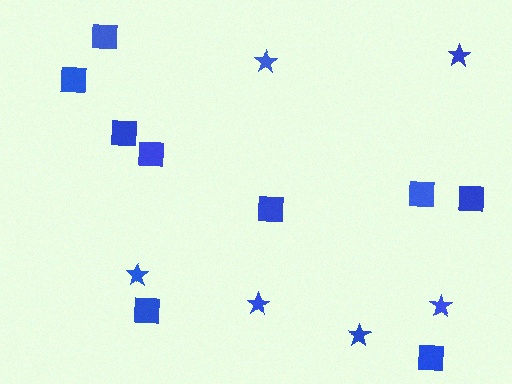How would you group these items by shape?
There are 2 groups: one group of stars (6) and one group of squares (9).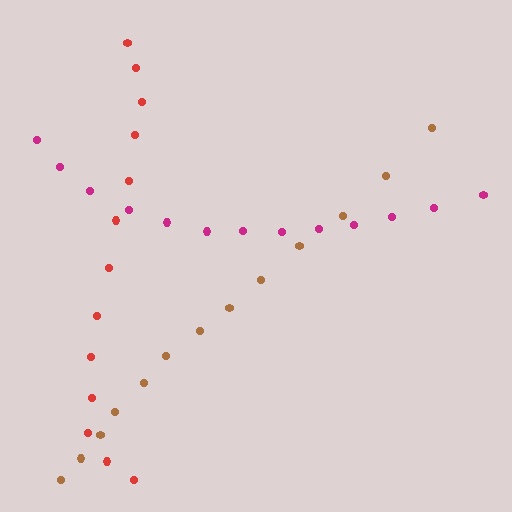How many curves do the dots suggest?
There are 3 distinct paths.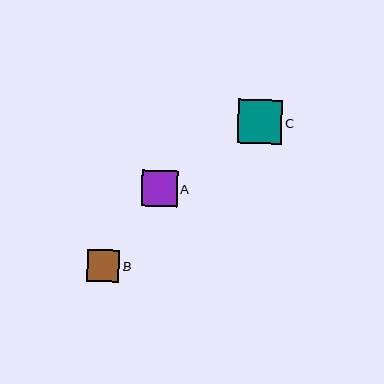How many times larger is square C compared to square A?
Square C is approximately 1.2 times the size of square A.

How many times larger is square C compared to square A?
Square C is approximately 1.2 times the size of square A.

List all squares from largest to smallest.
From largest to smallest: C, A, B.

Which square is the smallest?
Square B is the smallest with a size of approximately 32 pixels.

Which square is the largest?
Square C is the largest with a size of approximately 45 pixels.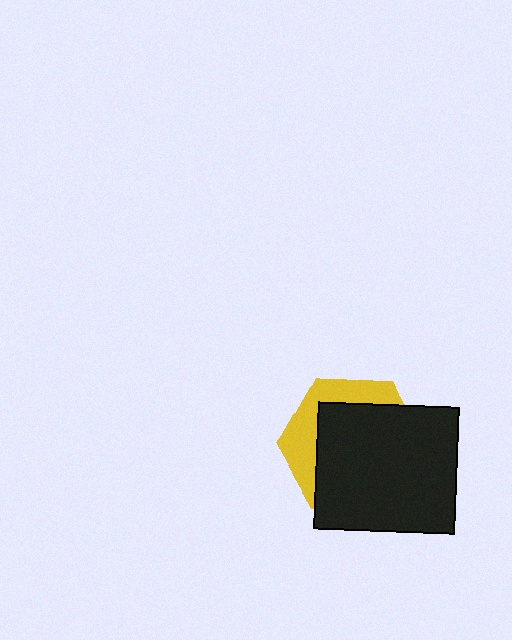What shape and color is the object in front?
The object in front is a black rectangle.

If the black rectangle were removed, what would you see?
You would see the complete yellow hexagon.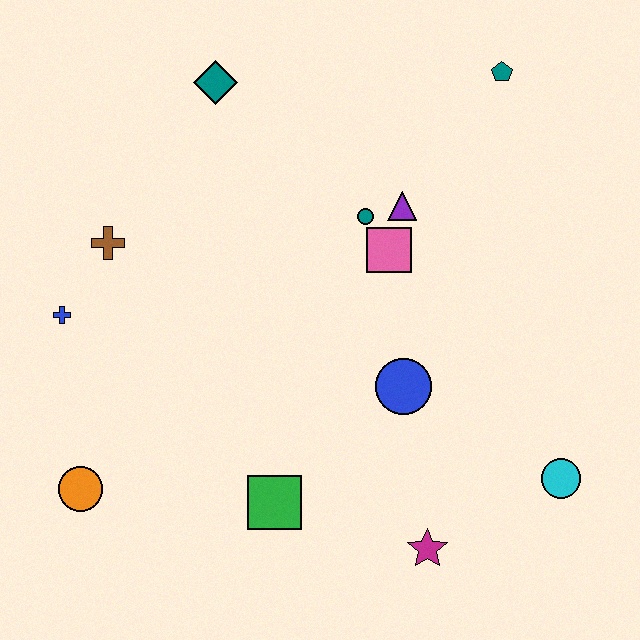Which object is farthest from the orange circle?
The teal pentagon is farthest from the orange circle.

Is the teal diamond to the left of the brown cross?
No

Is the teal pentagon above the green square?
Yes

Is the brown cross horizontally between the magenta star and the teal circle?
No